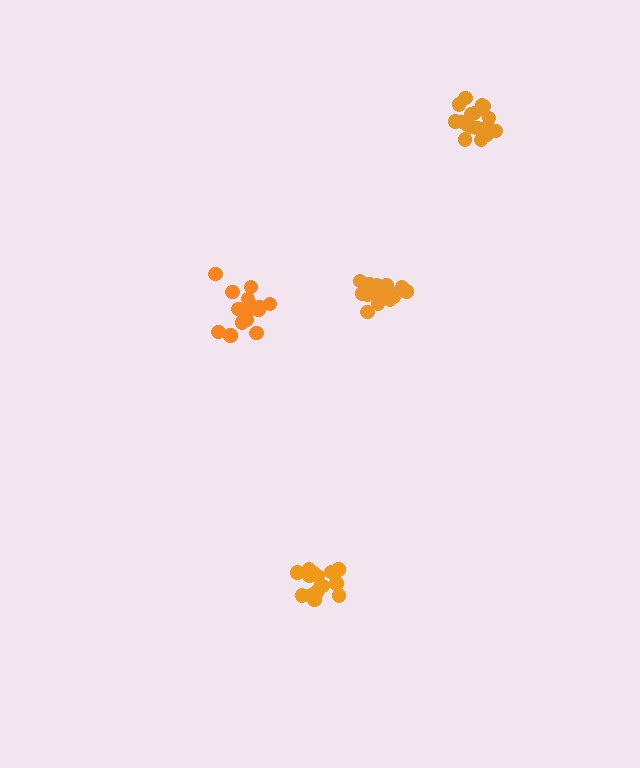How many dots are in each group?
Group 1: 15 dots, Group 2: 15 dots, Group 3: 19 dots, Group 4: 19 dots (68 total).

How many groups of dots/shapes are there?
There are 4 groups.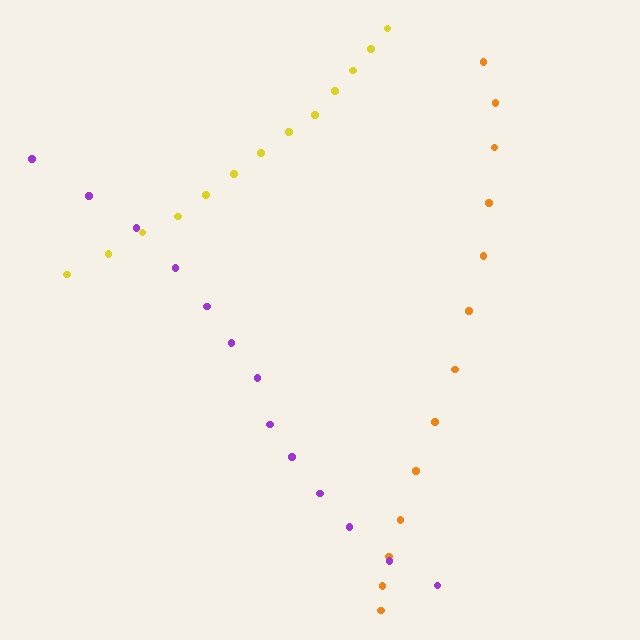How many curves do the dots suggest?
There are 3 distinct paths.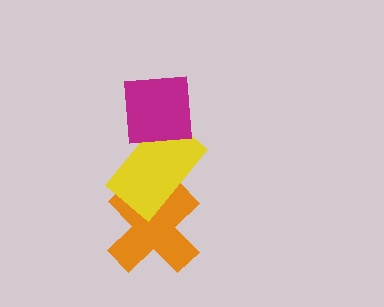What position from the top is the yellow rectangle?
The yellow rectangle is 2nd from the top.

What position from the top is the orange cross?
The orange cross is 3rd from the top.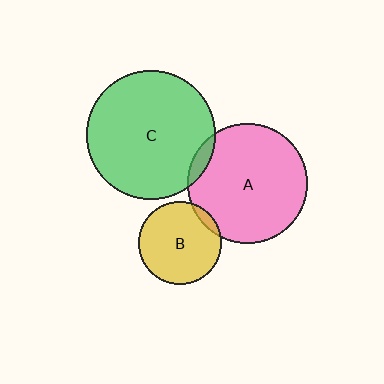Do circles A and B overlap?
Yes.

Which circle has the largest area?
Circle C (green).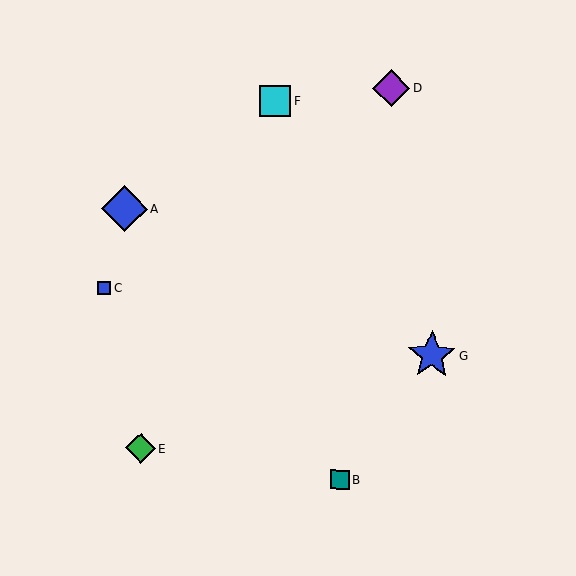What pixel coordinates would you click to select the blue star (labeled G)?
Click at (432, 355) to select the blue star G.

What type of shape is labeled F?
Shape F is a cyan square.